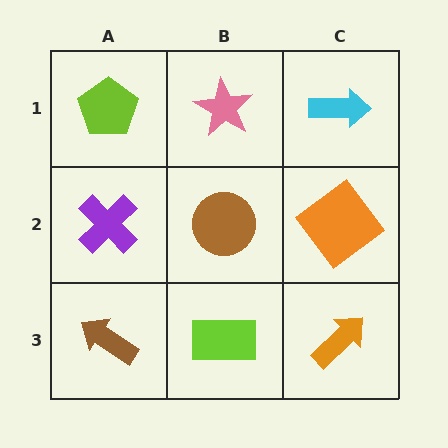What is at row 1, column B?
A pink star.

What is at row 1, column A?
A lime pentagon.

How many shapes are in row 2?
3 shapes.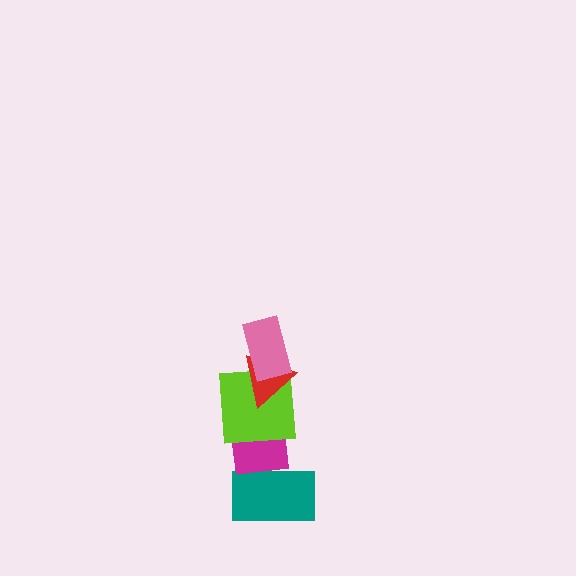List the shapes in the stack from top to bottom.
From top to bottom: the pink rectangle, the red triangle, the lime square, the magenta square, the teal rectangle.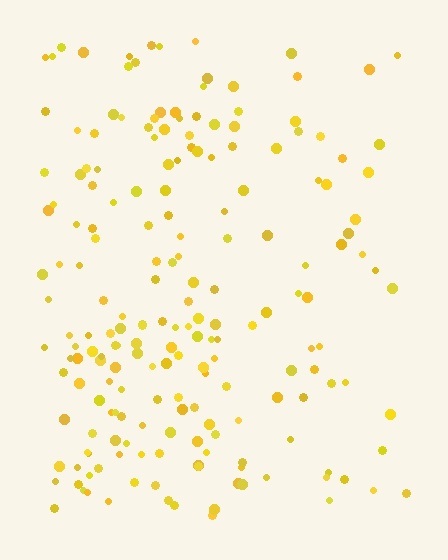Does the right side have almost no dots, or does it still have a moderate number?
Still a moderate number, just noticeably fewer than the left.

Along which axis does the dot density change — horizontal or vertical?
Horizontal.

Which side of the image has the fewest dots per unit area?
The right.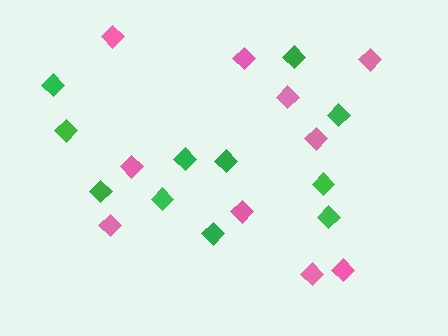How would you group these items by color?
There are 2 groups: one group of pink diamonds (10) and one group of green diamonds (11).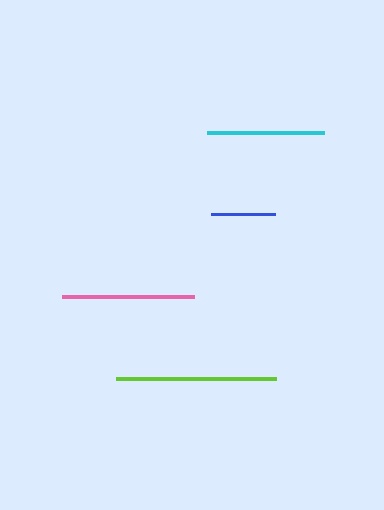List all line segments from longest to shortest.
From longest to shortest: lime, pink, cyan, blue.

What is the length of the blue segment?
The blue segment is approximately 64 pixels long.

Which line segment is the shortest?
The blue line is the shortest at approximately 64 pixels.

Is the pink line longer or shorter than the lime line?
The lime line is longer than the pink line.